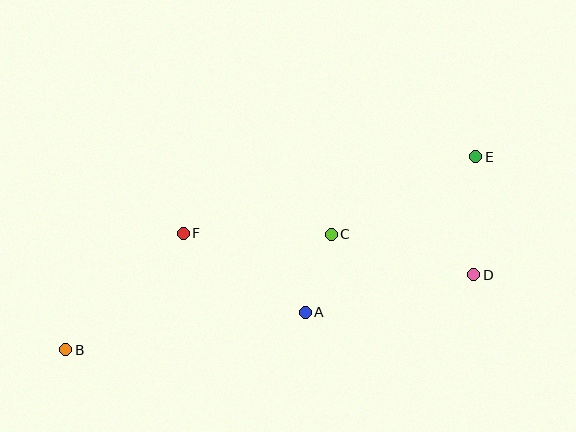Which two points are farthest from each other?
Points B and E are farthest from each other.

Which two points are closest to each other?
Points A and C are closest to each other.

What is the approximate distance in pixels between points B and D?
The distance between B and D is approximately 415 pixels.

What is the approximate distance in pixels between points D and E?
The distance between D and E is approximately 118 pixels.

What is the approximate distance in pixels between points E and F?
The distance between E and F is approximately 302 pixels.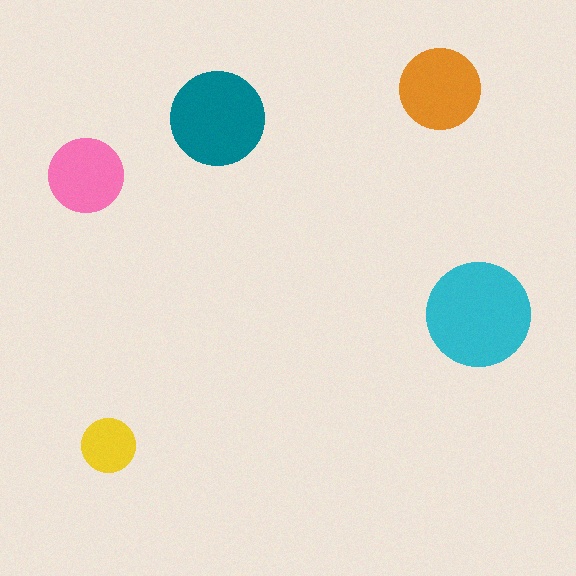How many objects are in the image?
There are 5 objects in the image.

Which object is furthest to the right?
The cyan circle is rightmost.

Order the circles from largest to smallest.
the cyan one, the teal one, the orange one, the pink one, the yellow one.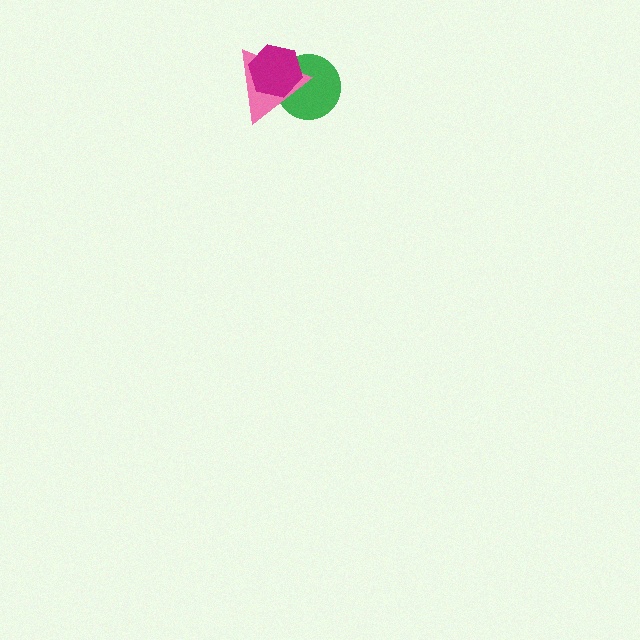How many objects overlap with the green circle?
2 objects overlap with the green circle.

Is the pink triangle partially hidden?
Yes, it is partially covered by another shape.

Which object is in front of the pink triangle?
The magenta hexagon is in front of the pink triangle.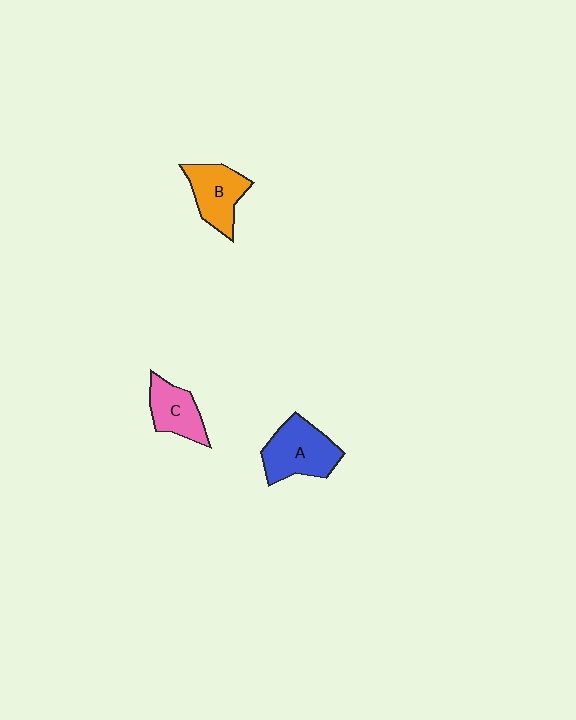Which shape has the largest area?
Shape A (blue).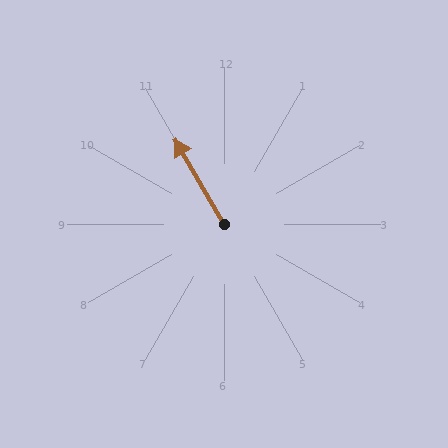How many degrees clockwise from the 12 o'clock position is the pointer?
Approximately 330 degrees.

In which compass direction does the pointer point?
Northwest.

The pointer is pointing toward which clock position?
Roughly 11 o'clock.